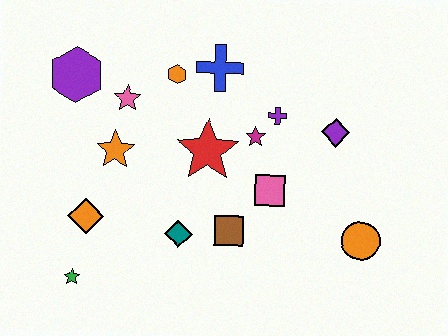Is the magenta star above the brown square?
Yes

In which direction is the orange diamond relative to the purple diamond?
The orange diamond is to the left of the purple diamond.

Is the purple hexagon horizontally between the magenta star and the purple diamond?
No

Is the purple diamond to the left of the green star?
No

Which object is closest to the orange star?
The pink star is closest to the orange star.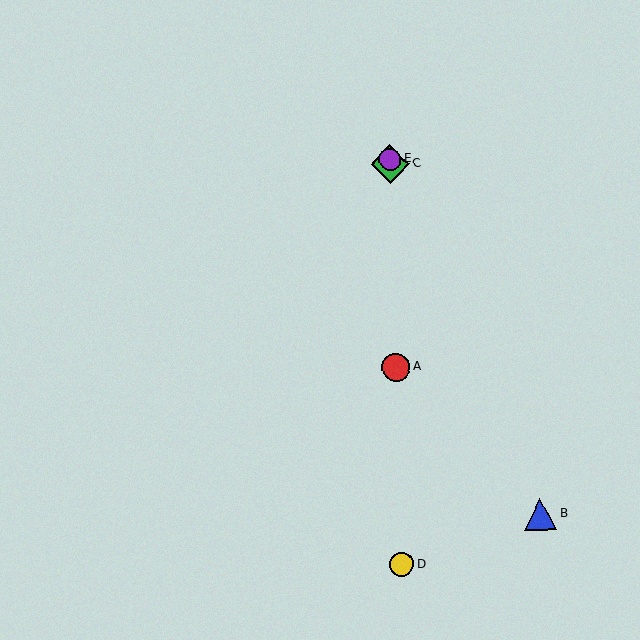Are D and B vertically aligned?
No, D is at x≈402 and B is at x≈540.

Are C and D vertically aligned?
Yes, both are at x≈390.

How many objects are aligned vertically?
4 objects (A, C, D, E) are aligned vertically.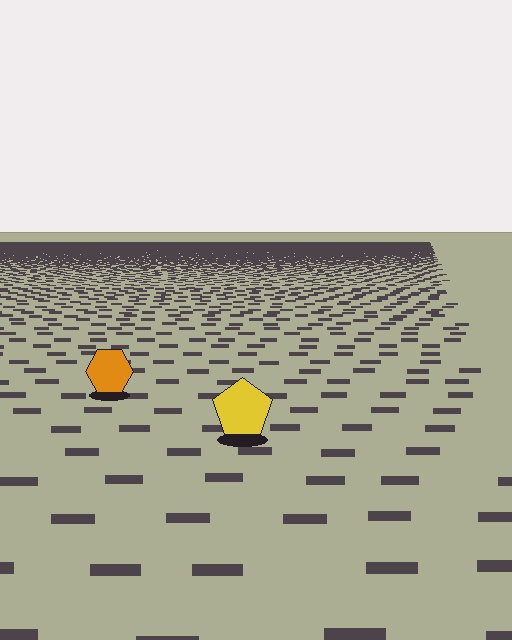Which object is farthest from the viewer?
The orange hexagon is farthest from the viewer. It appears smaller and the ground texture around it is denser.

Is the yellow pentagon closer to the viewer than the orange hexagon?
Yes. The yellow pentagon is closer — you can tell from the texture gradient: the ground texture is coarser near it.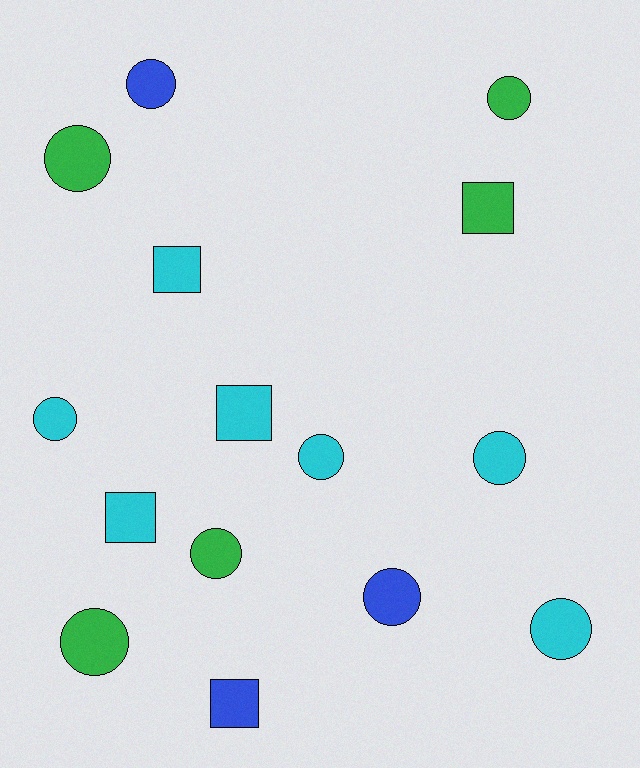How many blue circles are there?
There are 2 blue circles.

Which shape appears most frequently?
Circle, with 10 objects.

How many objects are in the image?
There are 15 objects.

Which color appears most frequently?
Cyan, with 7 objects.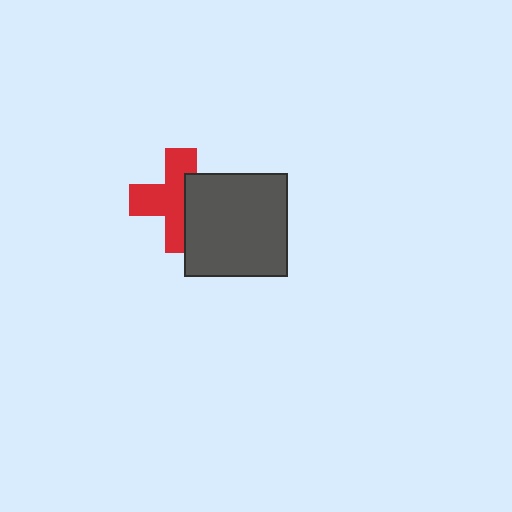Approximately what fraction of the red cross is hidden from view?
Roughly 40% of the red cross is hidden behind the dark gray square.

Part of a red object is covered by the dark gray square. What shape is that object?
It is a cross.